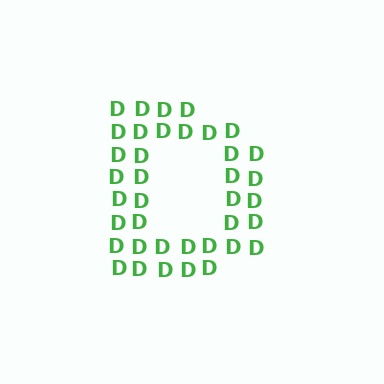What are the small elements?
The small elements are letter D's.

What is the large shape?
The large shape is the letter D.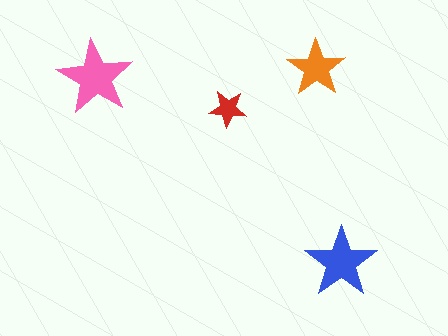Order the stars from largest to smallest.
the pink one, the blue one, the orange one, the red one.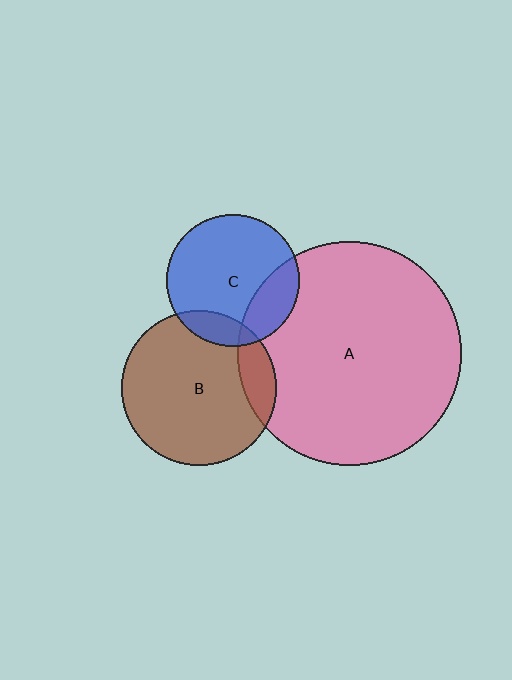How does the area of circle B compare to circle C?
Approximately 1.4 times.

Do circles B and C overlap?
Yes.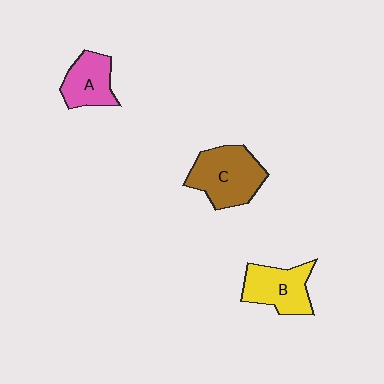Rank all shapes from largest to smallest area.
From largest to smallest: C (brown), B (yellow), A (pink).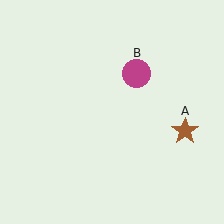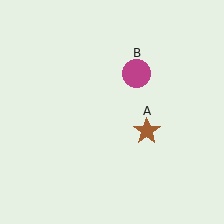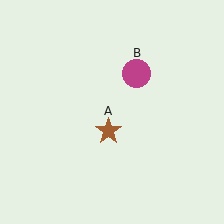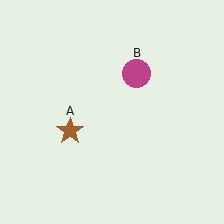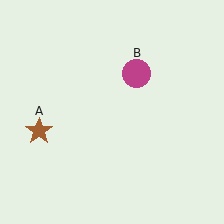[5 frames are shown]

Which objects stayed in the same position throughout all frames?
Magenta circle (object B) remained stationary.